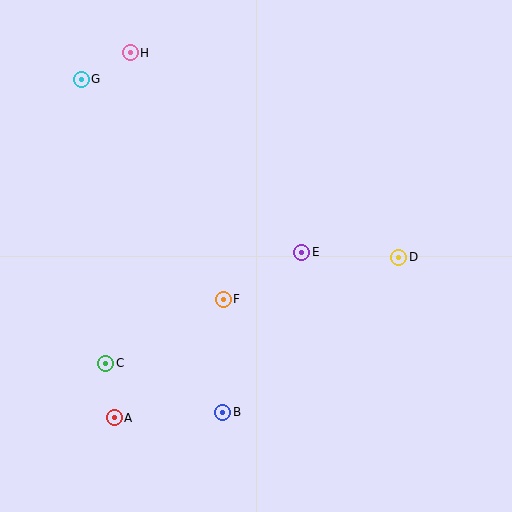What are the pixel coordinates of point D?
Point D is at (399, 257).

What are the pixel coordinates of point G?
Point G is at (81, 79).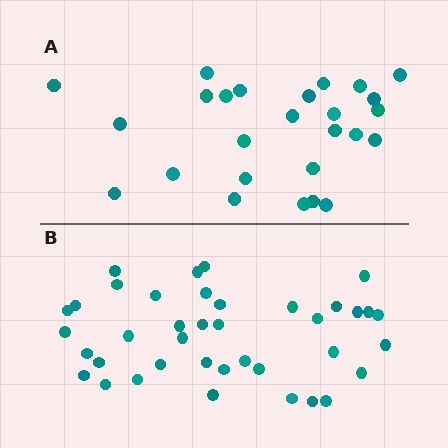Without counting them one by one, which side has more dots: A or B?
Region B (the bottom region) has more dots.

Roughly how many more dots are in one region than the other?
Region B has approximately 15 more dots than region A.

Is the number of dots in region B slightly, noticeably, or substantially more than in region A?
Region B has substantially more. The ratio is roughly 1.5 to 1.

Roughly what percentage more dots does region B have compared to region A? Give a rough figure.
About 50% more.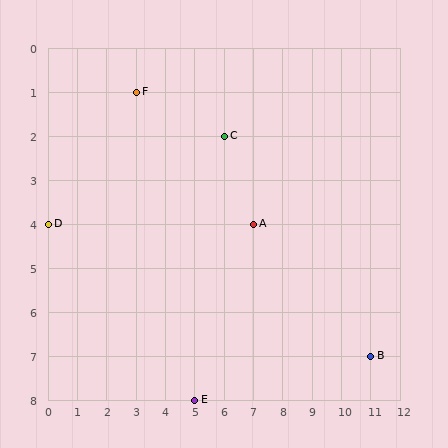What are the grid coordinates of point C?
Point C is at grid coordinates (6, 2).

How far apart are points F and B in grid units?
Points F and B are 8 columns and 6 rows apart (about 10.0 grid units diagonally).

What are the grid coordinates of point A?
Point A is at grid coordinates (7, 4).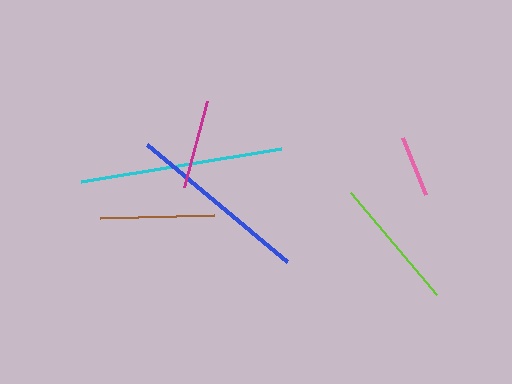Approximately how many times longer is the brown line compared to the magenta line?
The brown line is approximately 1.3 times the length of the magenta line.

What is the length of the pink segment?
The pink segment is approximately 62 pixels long.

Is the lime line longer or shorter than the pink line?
The lime line is longer than the pink line.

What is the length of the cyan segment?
The cyan segment is approximately 203 pixels long.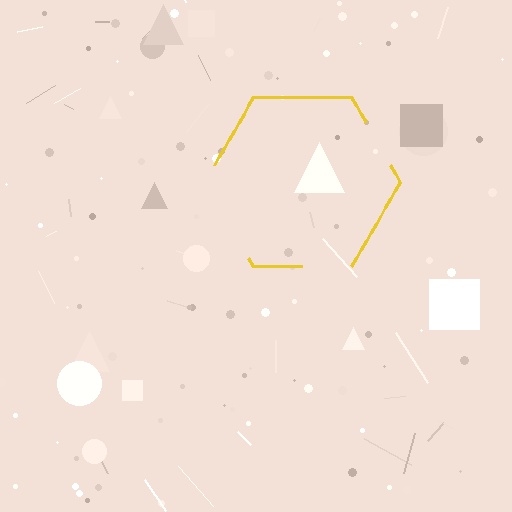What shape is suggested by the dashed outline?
The dashed outline suggests a hexagon.